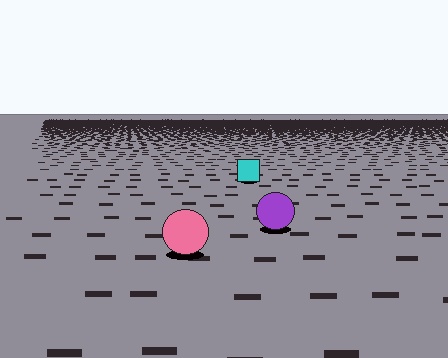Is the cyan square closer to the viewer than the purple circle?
No. The purple circle is closer — you can tell from the texture gradient: the ground texture is coarser near it.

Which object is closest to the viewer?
The pink circle is closest. The texture marks near it are larger and more spread out.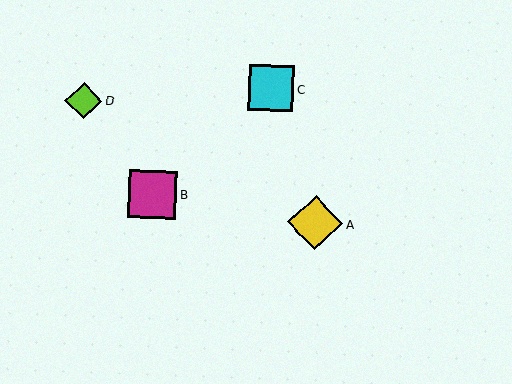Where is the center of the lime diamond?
The center of the lime diamond is at (84, 101).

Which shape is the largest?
The yellow diamond (labeled A) is the largest.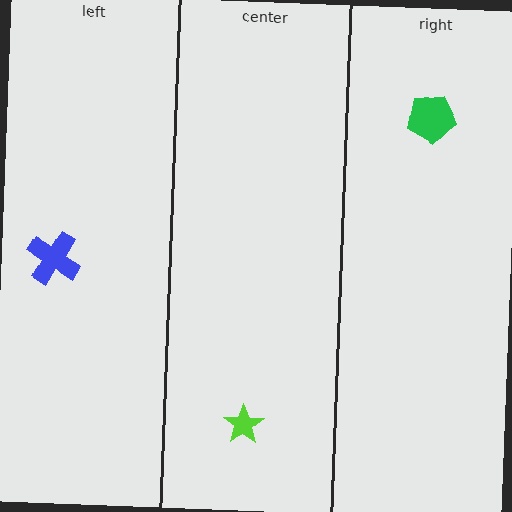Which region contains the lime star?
The center region.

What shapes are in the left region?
The blue cross.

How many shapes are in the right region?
1.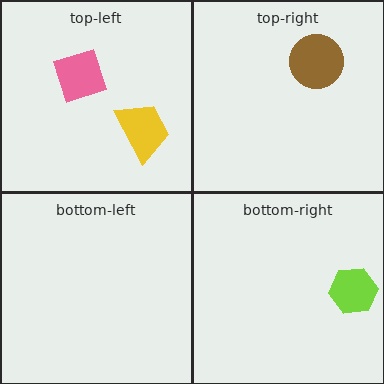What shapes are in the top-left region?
The pink diamond, the yellow trapezoid.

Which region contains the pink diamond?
The top-left region.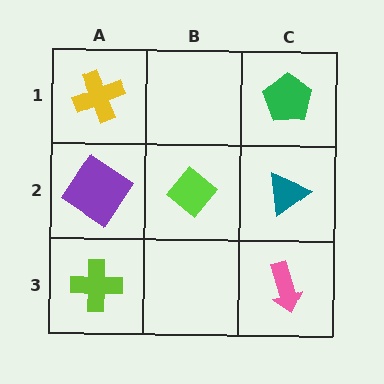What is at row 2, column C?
A teal triangle.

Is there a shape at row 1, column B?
No, that cell is empty.